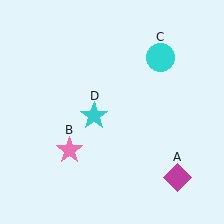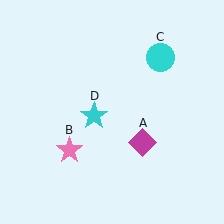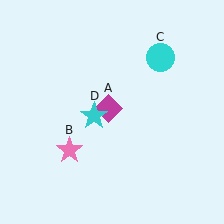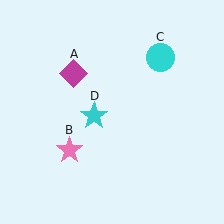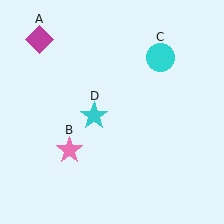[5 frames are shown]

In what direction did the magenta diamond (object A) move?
The magenta diamond (object A) moved up and to the left.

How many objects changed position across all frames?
1 object changed position: magenta diamond (object A).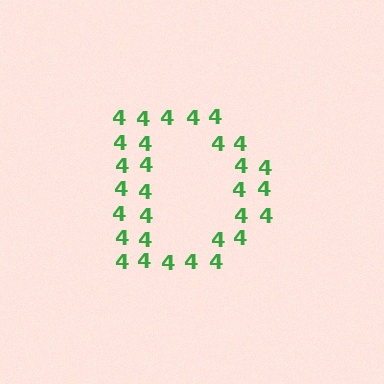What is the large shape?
The large shape is the letter D.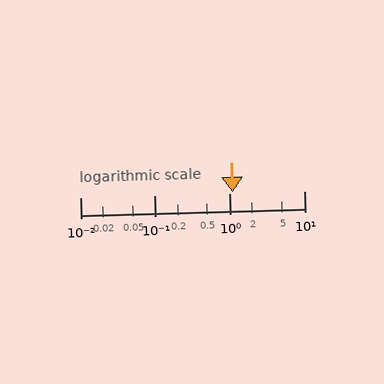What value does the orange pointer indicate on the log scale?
The pointer indicates approximately 1.1.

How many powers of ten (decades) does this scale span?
The scale spans 3 decades, from 0.01 to 10.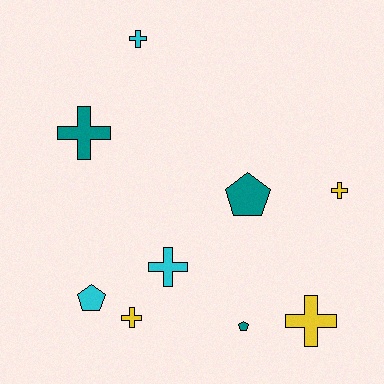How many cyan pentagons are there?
There is 1 cyan pentagon.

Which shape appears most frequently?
Cross, with 6 objects.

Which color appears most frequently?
Cyan, with 3 objects.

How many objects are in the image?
There are 9 objects.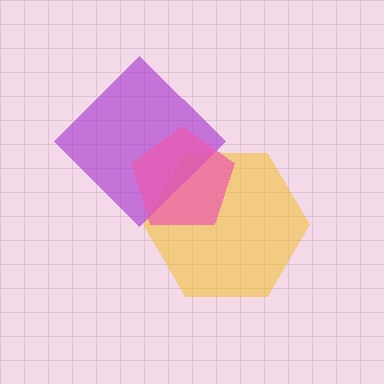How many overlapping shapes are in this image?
There are 3 overlapping shapes in the image.